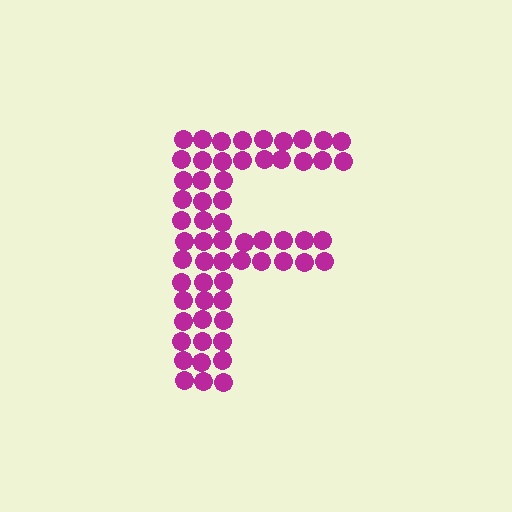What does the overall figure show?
The overall figure shows the letter F.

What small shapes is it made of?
It is made of small circles.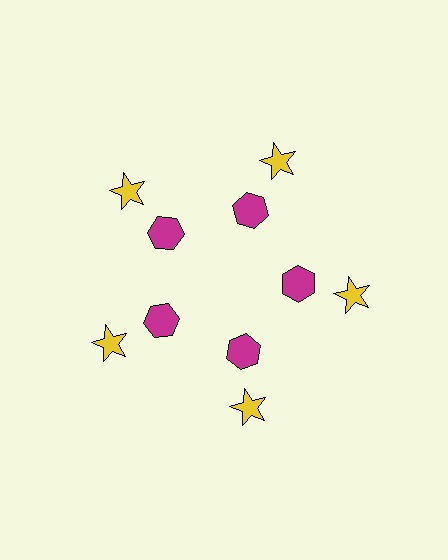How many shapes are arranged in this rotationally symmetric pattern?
There are 10 shapes, arranged in 5 groups of 2.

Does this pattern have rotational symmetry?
Yes, this pattern has 5-fold rotational symmetry. It looks the same after rotating 72 degrees around the center.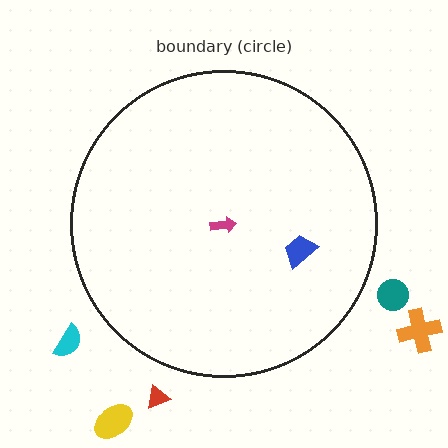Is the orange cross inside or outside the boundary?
Outside.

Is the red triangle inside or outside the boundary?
Outside.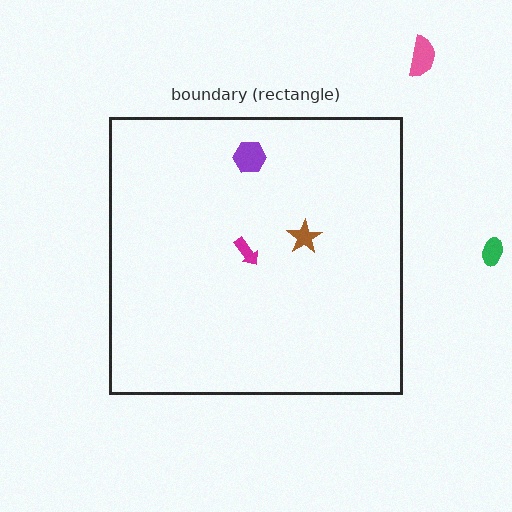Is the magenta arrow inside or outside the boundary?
Inside.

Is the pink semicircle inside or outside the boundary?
Outside.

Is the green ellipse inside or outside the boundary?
Outside.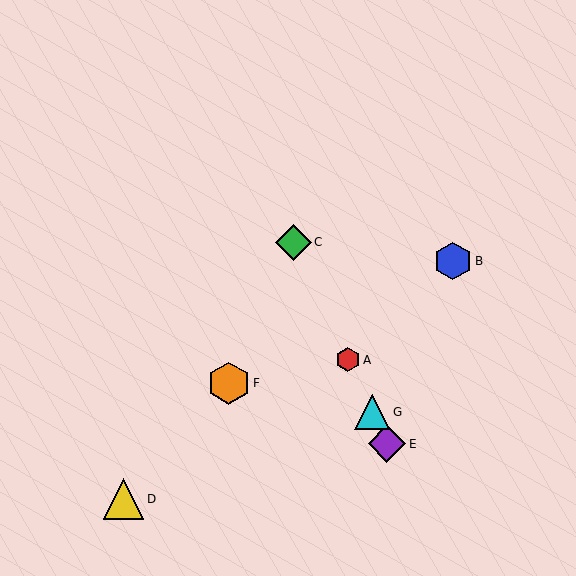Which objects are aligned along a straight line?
Objects A, C, E, G are aligned along a straight line.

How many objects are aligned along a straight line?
4 objects (A, C, E, G) are aligned along a straight line.